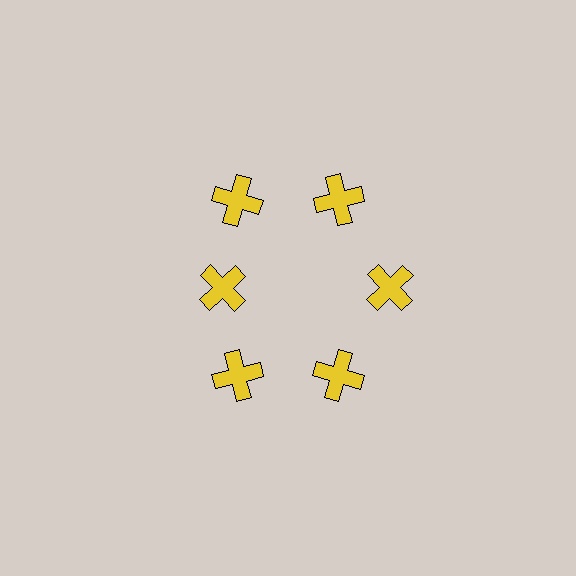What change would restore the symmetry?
The symmetry would be restored by moving it outward, back onto the ring so that all 6 crosses sit at equal angles and equal distance from the center.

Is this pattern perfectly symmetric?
No. The 6 yellow crosses are arranged in a ring, but one element near the 9 o'clock position is pulled inward toward the center, breaking the 6-fold rotational symmetry.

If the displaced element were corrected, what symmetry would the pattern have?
It would have 6-fold rotational symmetry — the pattern would map onto itself every 60 degrees.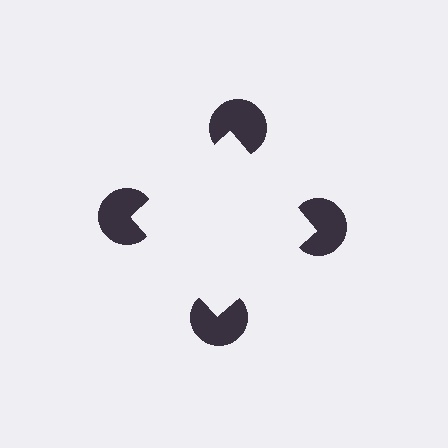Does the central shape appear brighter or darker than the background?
It typically appears slightly brighter than the background, even though no actual brightness change is drawn.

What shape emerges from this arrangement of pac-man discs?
An illusory square — its edges are inferred from the aligned wedge cuts in the pac-man discs, not physically drawn.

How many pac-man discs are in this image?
There are 4 — one at each vertex of the illusory square.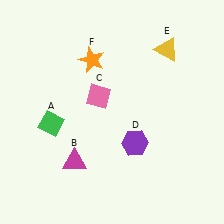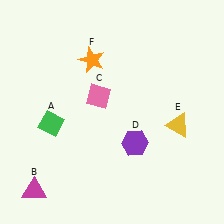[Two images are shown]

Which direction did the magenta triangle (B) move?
The magenta triangle (B) moved left.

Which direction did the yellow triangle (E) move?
The yellow triangle (E) moved down.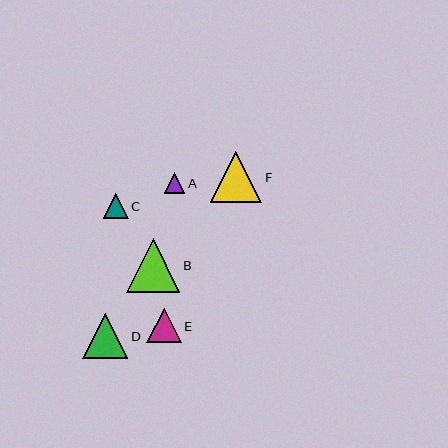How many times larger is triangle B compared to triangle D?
Triangle B is approximately 1.2 times the size of triangle D.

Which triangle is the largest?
Triangle B is the largest with a size of approximately 54 pixels.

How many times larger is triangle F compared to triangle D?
Triangle F is approximately 1.1 times the size of triangle D.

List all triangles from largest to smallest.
From largest to smallest: B, F, D, E, C, A.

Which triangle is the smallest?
Triangle A is the smallest with a size of approximately 21 pixels.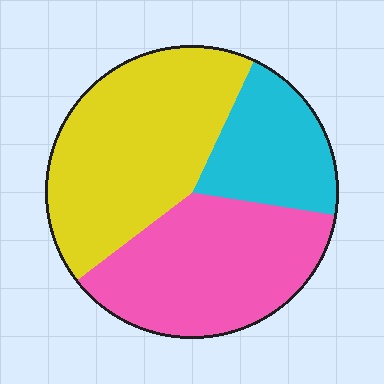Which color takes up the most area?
Yellow, at roughly 45%.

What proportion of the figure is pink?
Pink covers around 35% of the figure.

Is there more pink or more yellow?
Yellow.